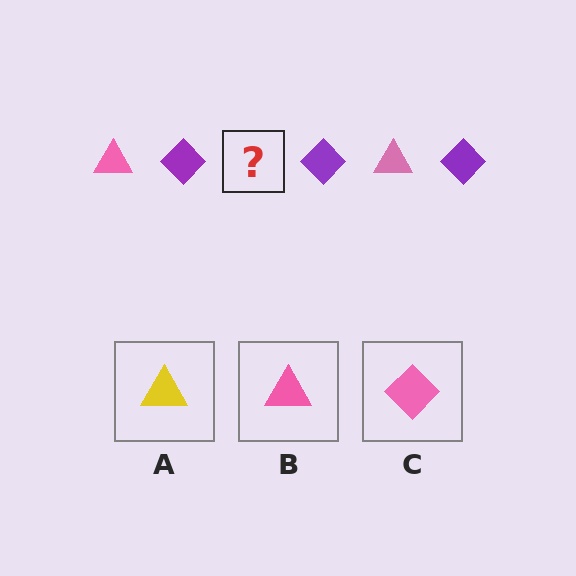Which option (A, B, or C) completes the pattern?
B.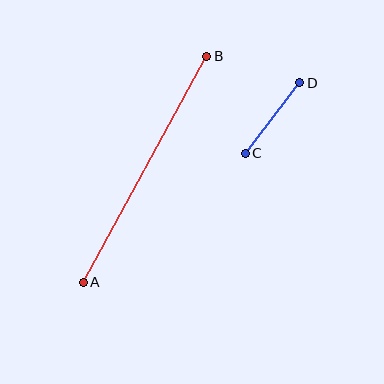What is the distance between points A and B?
The distance is approximately 258 pixels.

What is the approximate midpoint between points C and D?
The midpoint is at approximately (272, 118) pixels.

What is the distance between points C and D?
The distance is approximately 90 pixels.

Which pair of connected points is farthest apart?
Points A and B are farthest apart.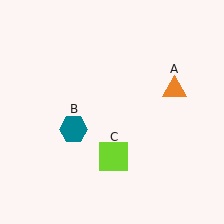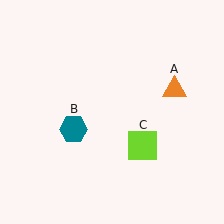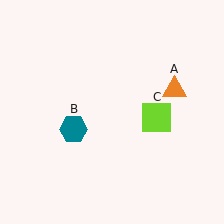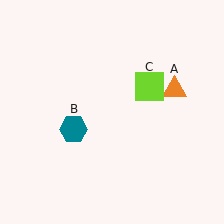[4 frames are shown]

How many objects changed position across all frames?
1 object changed position: lime square (object C).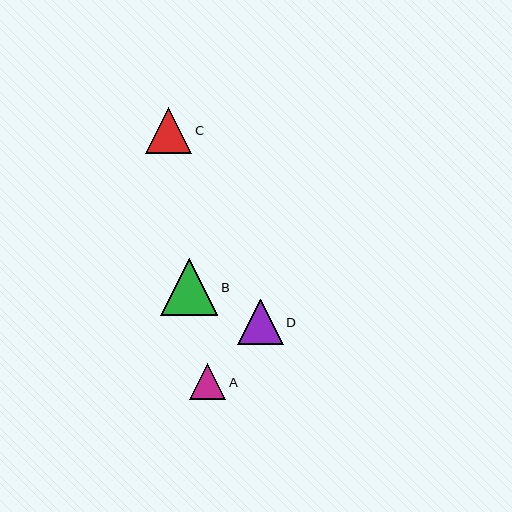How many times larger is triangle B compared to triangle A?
Triangle B is approximately 1.6 times the size of triangle A.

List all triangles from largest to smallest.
From largest to smallest: B, C, D, A.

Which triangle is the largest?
Triangle B is the largest with a size of approximately 58 pixels.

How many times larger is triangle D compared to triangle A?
Triangle D is approximately 1.3 times the size of triangle A.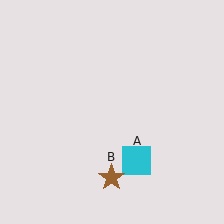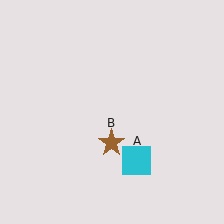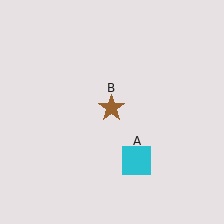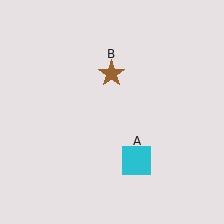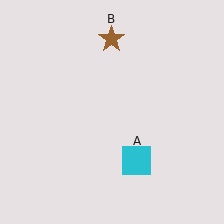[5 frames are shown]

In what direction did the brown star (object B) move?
The brown star (object B) moved up.